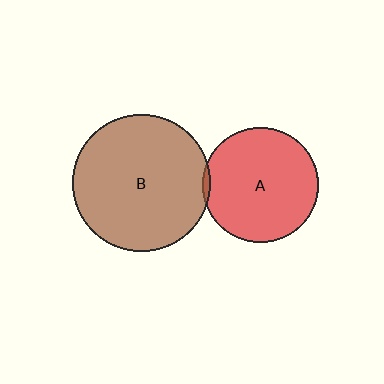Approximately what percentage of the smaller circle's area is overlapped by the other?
Approximately 5%.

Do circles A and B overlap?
Yes.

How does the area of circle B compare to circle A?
Approximately 1.4 times.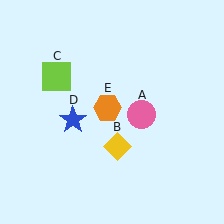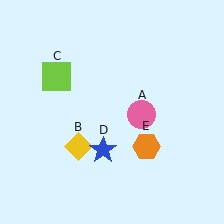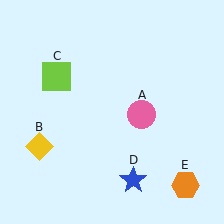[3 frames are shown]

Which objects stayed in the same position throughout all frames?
Pink circle (object A) and lime square (object C) remained stationary.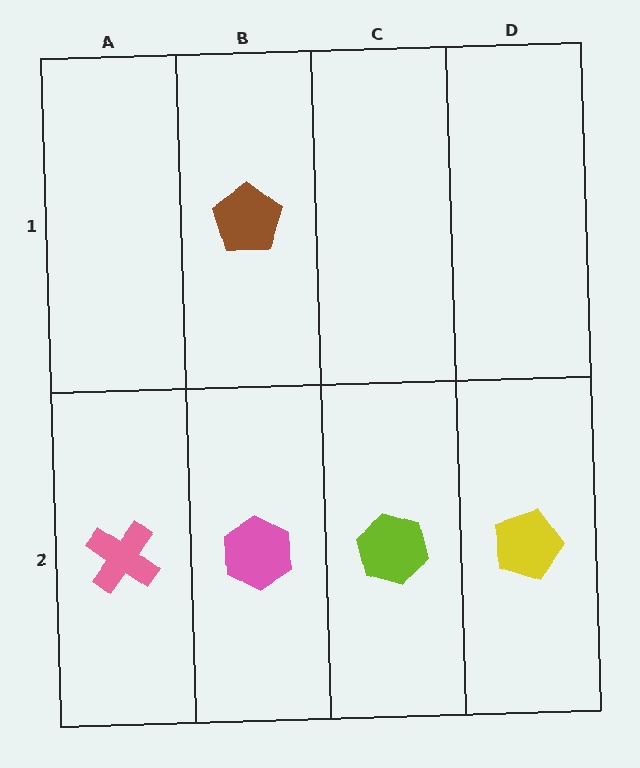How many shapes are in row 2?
4 shapes.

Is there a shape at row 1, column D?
No, that cell is empty.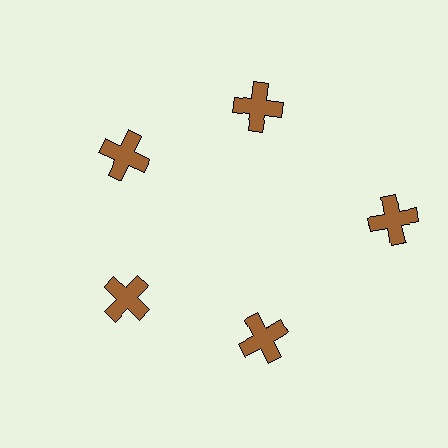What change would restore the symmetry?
The symmetry would be restored by moving it inward, back onto the ring so that all 5 crosses sit at equal angles and equal distance from the center.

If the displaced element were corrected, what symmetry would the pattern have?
It would have 5-fold rotational symmetry — the pattern would map onto itself every 72 degrees.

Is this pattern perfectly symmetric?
No. The 5 brown crosses are arranged in a ring, but one element near the 3 o'clock position is pushed outward from the center, breaking the 5-fold rotational symmetry.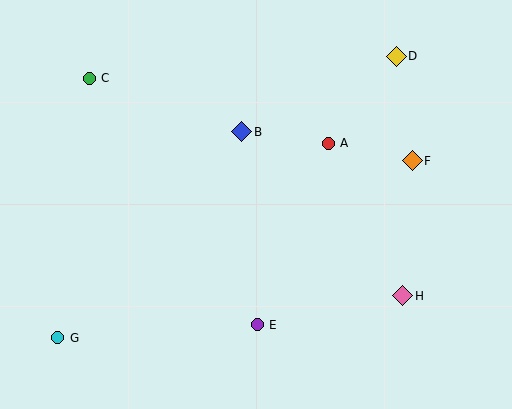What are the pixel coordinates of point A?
Point A is at (328, 143).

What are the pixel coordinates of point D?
Point D is at (396, 56).